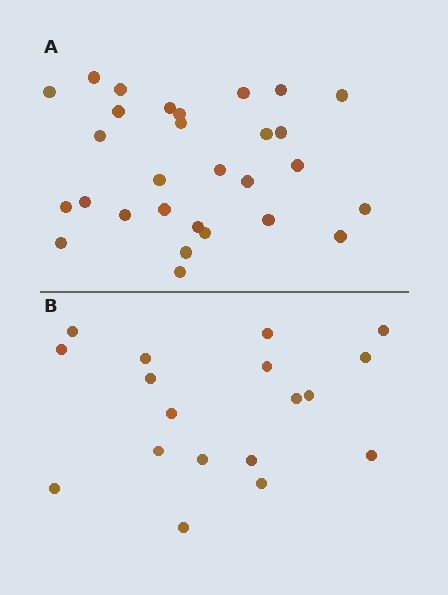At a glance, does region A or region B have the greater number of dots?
Region A (the top region) has more dots.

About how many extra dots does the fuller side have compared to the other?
Region A has roughly 12 or so more dots than region B.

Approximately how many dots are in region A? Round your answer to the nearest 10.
About 30 dots. (The exact count is 29, which rounds to 30.)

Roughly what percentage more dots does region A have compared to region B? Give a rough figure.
About 60% more.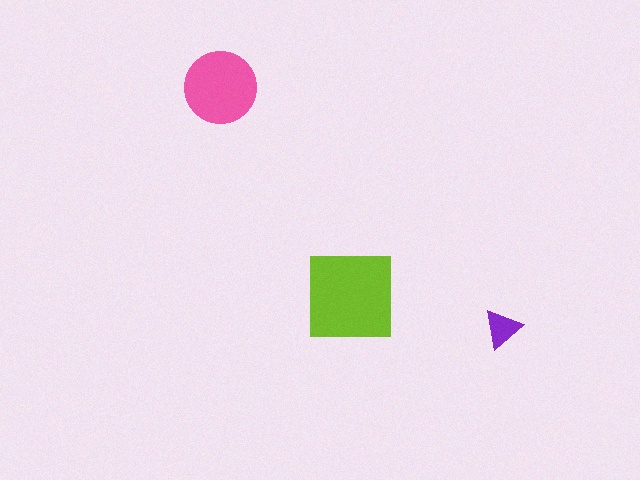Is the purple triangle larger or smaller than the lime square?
Smaller.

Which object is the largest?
The lime square.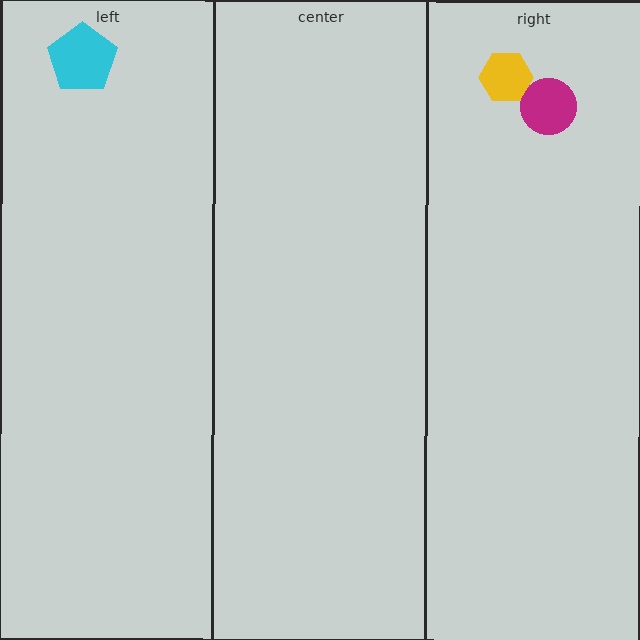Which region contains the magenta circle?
The right region.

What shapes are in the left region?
The cyan pentagon.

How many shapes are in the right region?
2.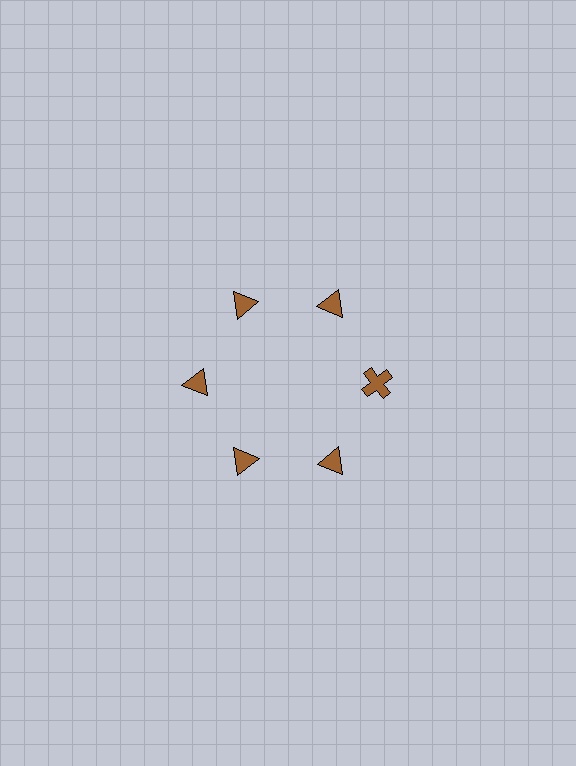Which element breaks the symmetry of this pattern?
The brown cross at roughly the 3 o'clock position breaks the symmetry. All other shapes are brown triangles.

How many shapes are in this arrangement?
There are 6 shapes arranged in a ring pattern.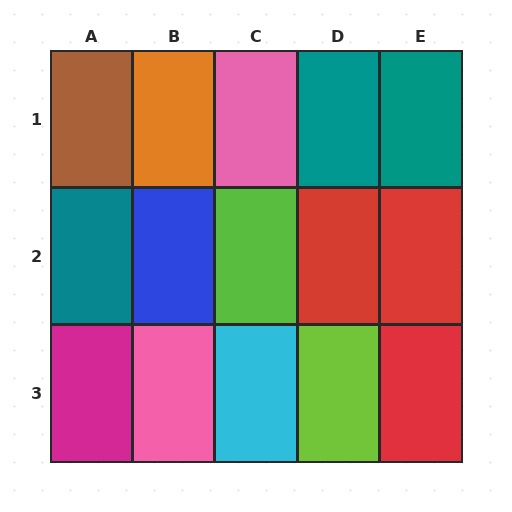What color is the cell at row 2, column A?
Teal.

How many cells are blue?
1 cell is blue.